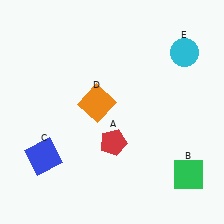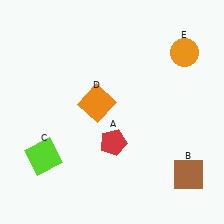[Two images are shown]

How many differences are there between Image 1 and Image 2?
There are 3 differences between the two images.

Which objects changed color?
B changed from green to brown. C changed from blue to lime. E changed from cyan to orange.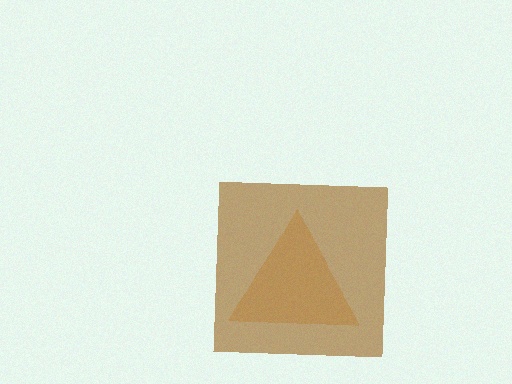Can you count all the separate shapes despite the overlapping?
Yes, there are 2 separate shapes.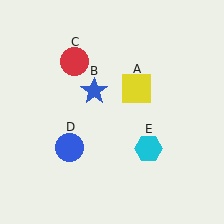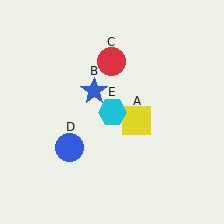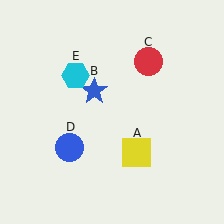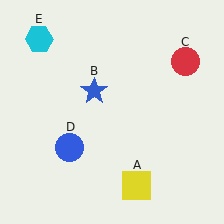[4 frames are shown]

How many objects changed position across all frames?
3 objects changed position: yellow square (object A), red circle (object C), cyan hexagon (object E).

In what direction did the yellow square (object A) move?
The yellow square (object A) moved down.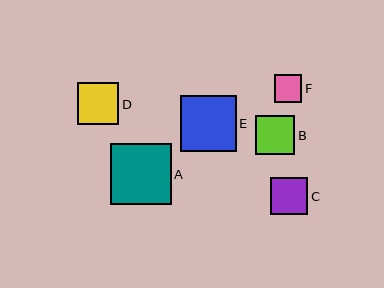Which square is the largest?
Square A is the largest with a size of approximately 61 pixels.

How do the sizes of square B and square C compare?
Square B and square C are approximately the same size.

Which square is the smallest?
Square F is the smallest with a size of approximately 28 pixels.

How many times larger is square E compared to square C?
Square E is approximately 1.5 times the size of square C.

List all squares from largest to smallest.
From largest to smallest: A, E, D, B, C, F.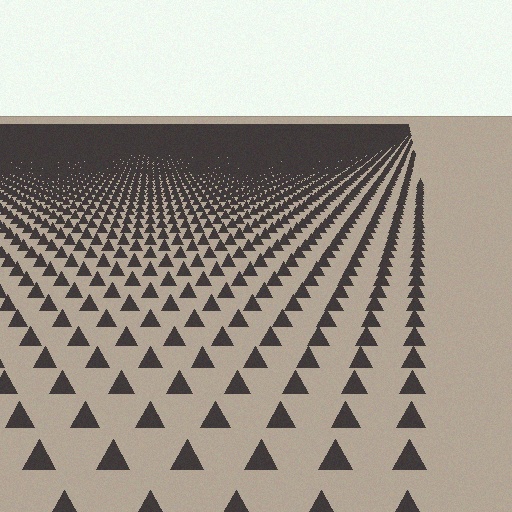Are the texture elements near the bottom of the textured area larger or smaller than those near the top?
Larger. Near the bottom, elements are closer to the viewer and appear at a bigger on-screen size.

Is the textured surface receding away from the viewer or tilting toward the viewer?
The surface is receding away from the viewer. Texture elements get smaller and denser toward the top.